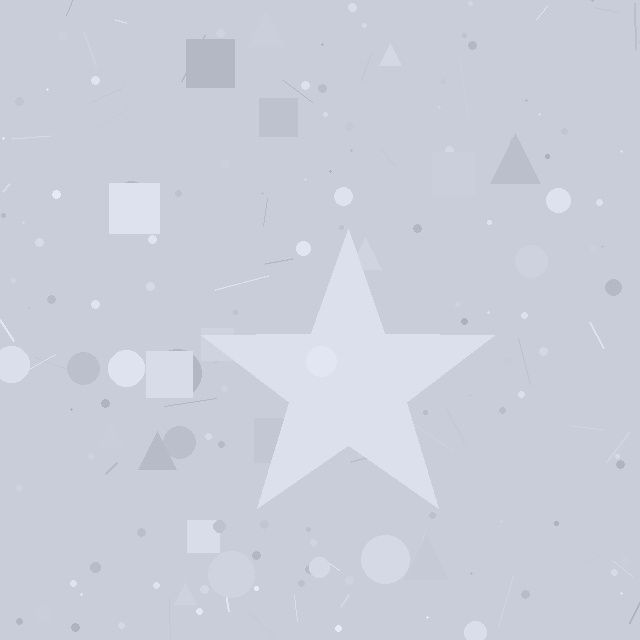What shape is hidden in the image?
A star is hidden in the image.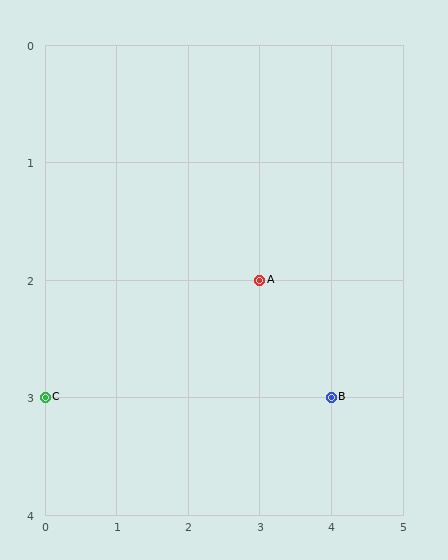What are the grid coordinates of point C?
Point C is at grid coordinates (0, 3).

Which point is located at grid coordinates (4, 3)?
Point B is at (4, 3).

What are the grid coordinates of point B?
Point B is at grid coordinates (4, 3).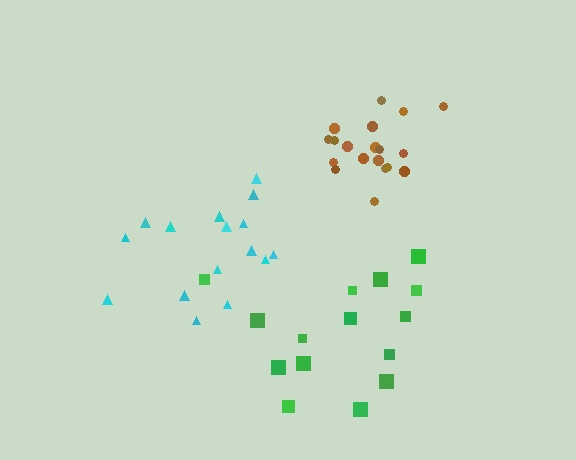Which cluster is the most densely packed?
Brown.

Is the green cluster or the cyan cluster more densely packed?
Cyan.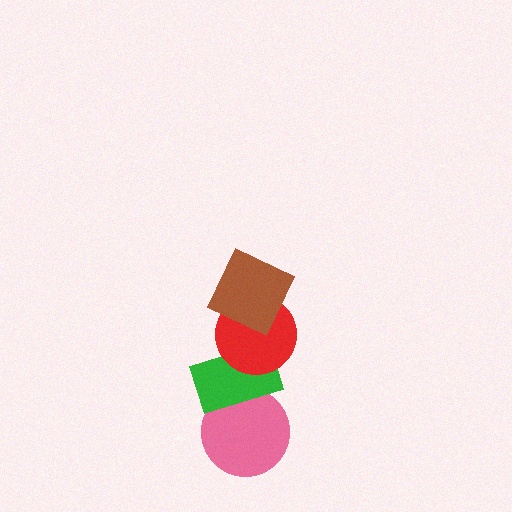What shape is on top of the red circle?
The brown square is on top of the red circle.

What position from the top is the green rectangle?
The green rectangle is 3rd from the top.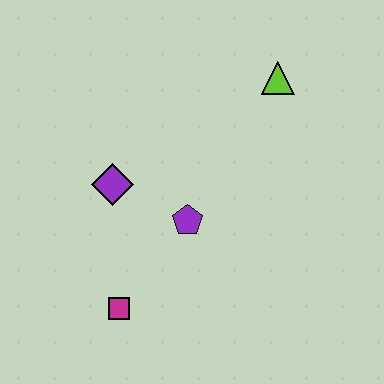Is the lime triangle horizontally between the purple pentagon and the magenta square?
No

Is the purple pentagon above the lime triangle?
No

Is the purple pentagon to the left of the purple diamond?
No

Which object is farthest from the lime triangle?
The magenta square is farthest from the lime triangle.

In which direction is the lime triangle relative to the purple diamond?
The lime triangle is to the right of the purple diamond.